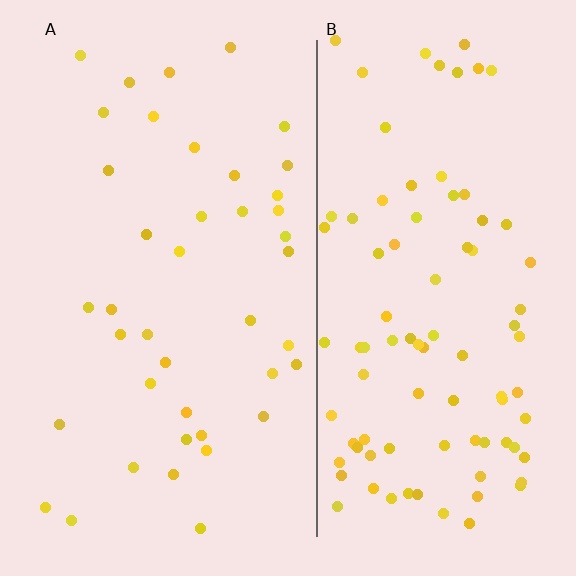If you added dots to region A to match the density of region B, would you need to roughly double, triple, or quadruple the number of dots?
Approximately double.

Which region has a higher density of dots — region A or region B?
B (the right).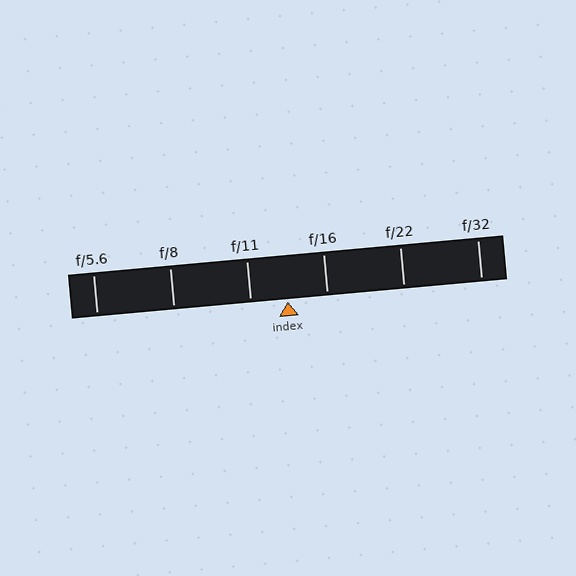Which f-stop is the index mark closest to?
The index mark is closest to f/11.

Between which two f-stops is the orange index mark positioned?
The index mark is between f/11 and f/16.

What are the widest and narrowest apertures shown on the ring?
The widest aperture shown is f/5.6 and the narrowest is f/32.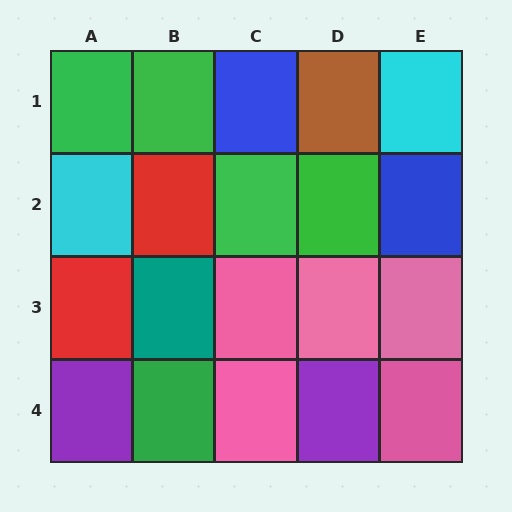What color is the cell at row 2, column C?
Green.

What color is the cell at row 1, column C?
Blue.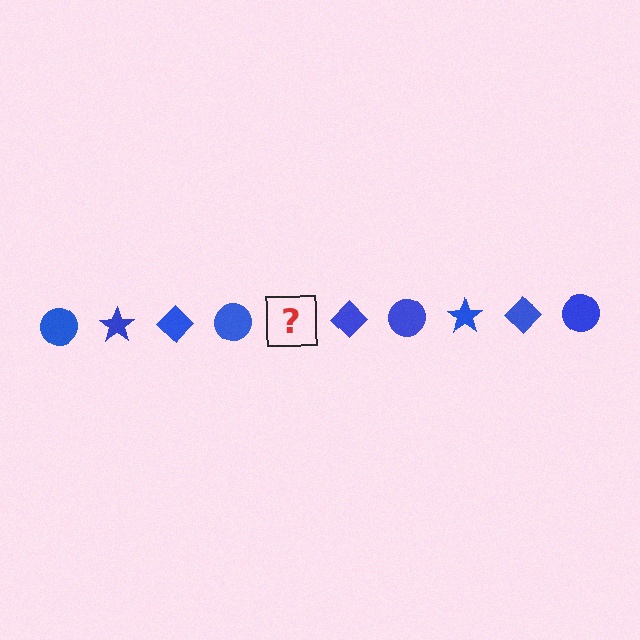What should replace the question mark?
The question mark should be replaced with a blue star.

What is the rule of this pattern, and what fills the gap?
The rule is that the pattern cycles through circle, star, diamond shapes in blue. The gap should be filled with a blue star.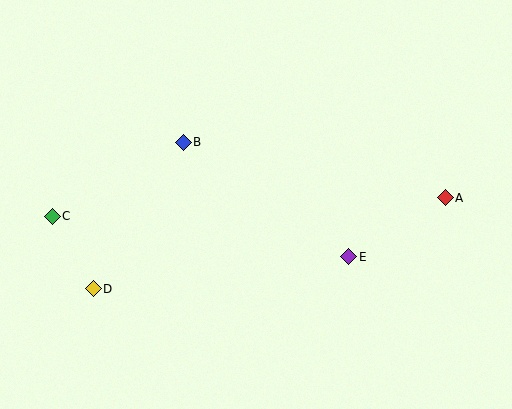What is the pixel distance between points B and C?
The distance between B and C is 150 pixels.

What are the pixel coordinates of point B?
Point B is at (183, 142).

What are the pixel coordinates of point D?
Point D is at (93, 289).